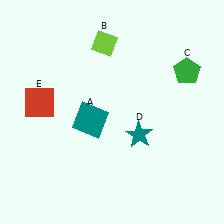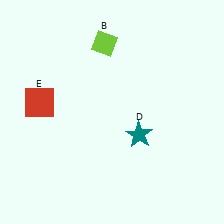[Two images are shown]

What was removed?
The green pentagon (C), the teal square (A) were removed in Image 2.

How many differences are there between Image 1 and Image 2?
There are 2 differences between the two images.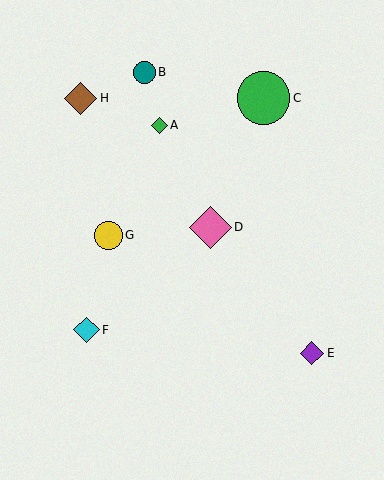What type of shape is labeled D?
Shape D is a pink diamond.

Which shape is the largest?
The green circle (labeled C) is the largest.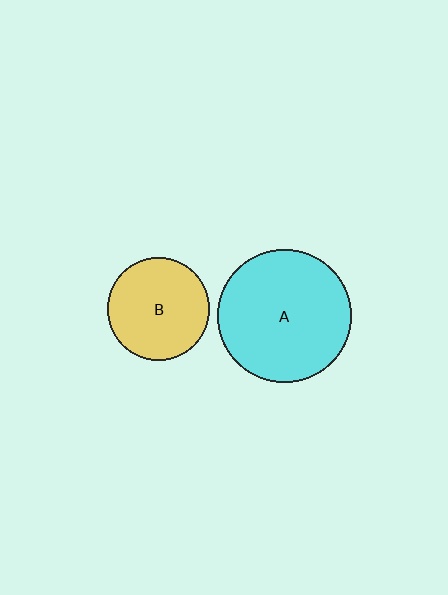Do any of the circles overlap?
No, none of the circles overlap.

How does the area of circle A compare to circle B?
Approximately 1.7 times.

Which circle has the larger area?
Circle A (cyan).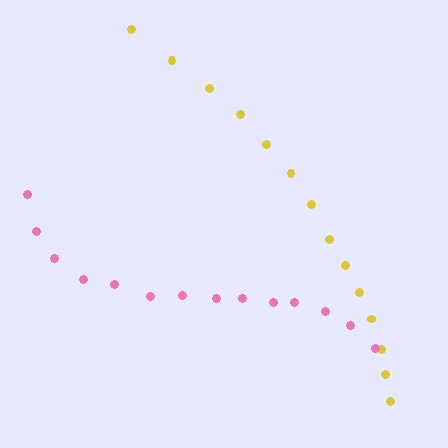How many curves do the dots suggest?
There are 2 distinct paths.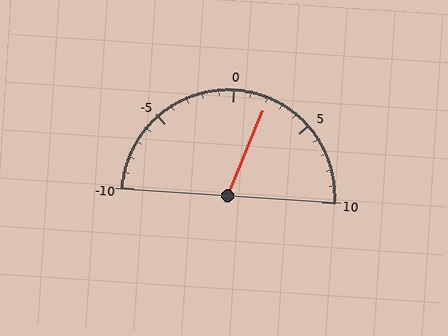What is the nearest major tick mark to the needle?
The nearest major tick mark is 0.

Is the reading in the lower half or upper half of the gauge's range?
The reading is in the upper half of the range (-10 to 10).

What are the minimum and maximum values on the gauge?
The gauge ranges from -10 to 10.